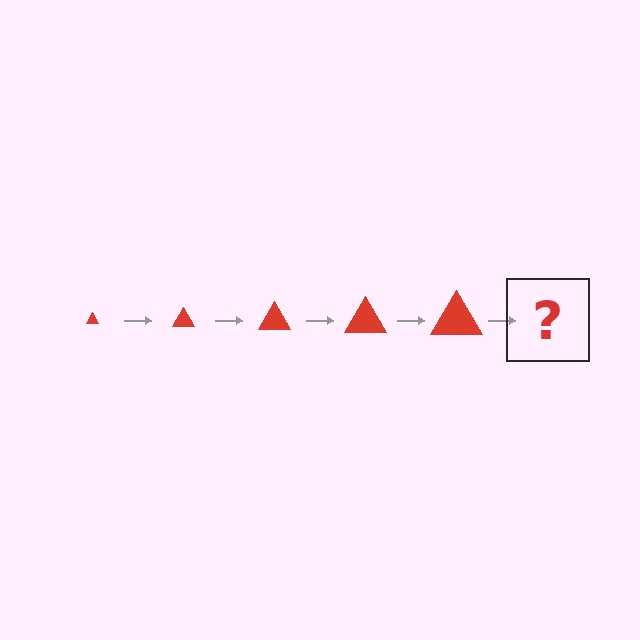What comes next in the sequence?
The next element should be a red triangle, larger than the previous one.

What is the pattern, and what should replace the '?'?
The pattern is that the triangle gets progressively larger each step. The '?' should be a red triangle, larger than the previous one.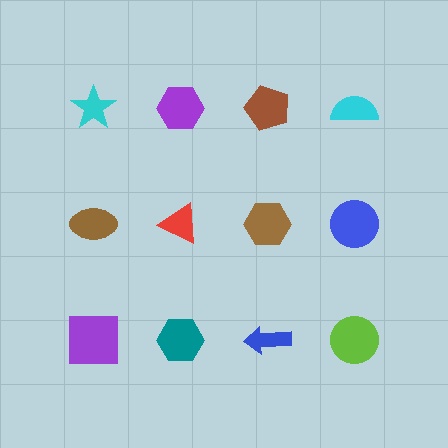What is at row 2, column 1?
A brown ellipse.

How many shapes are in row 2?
4 shapes.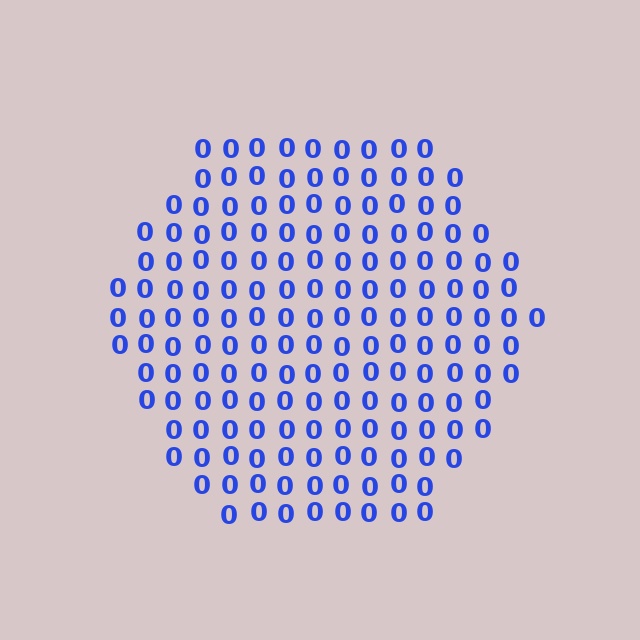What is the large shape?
The large shape is a hexagon.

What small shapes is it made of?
It is made of small digit 0's.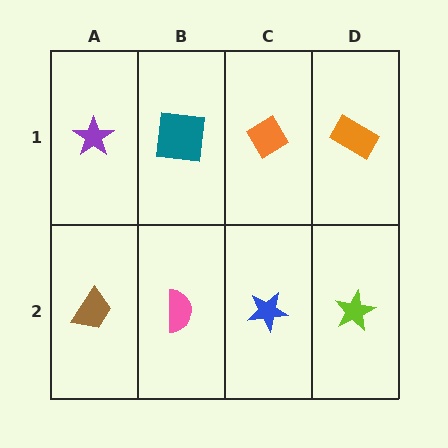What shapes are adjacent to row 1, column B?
A pink semicircle (row 2, column B), a purple star (row 1, column A), an orange diamond (row 1, column C).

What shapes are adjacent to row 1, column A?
A brown trapezoid (row 2, column A), a teal square (row 1, column B).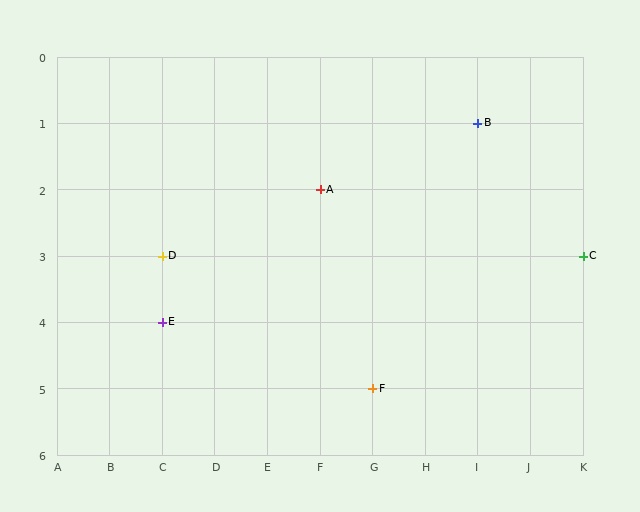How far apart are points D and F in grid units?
Points D and F are 4 columns and 2 rows apart (about 4.5 grid units diagonally).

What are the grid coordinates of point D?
Point D is at grid coordinates (C, 3).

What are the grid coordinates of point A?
Point A is at grid coordinates (F, 2).